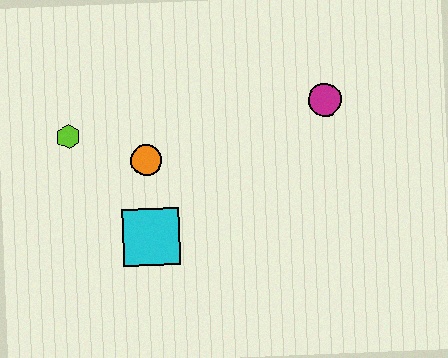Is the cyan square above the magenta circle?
No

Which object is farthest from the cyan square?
The magenta circle is farthest from the cyan square.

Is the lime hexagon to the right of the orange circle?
No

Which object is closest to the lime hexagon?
The orange circle is closest to the lime hexagon.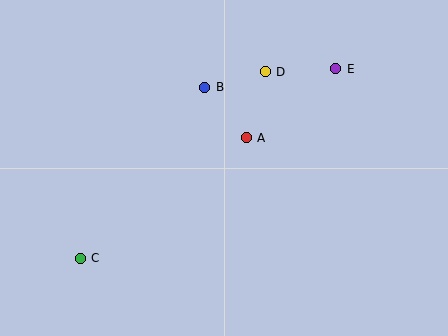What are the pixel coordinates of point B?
Point B is at (205, 87).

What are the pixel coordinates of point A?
Point A is at (246, 138).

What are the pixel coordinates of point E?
Point E is at (336, 69).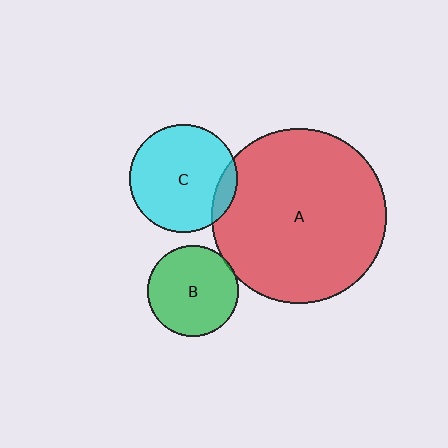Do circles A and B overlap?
Yes.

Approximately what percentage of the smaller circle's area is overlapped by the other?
Approximately 5%.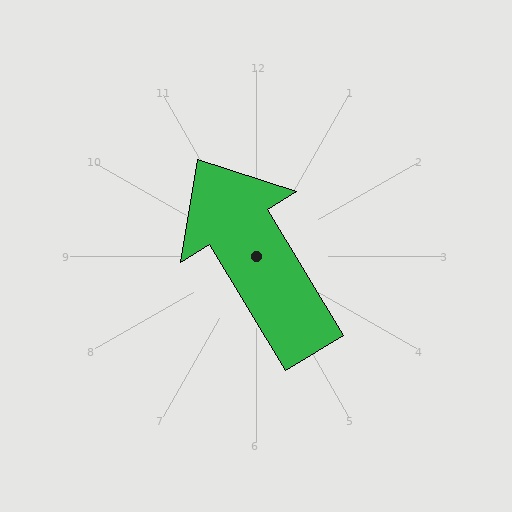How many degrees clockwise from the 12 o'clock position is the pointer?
Approximately 329 degrees.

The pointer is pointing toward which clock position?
Roughly 11 o'clock.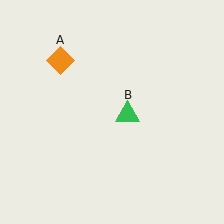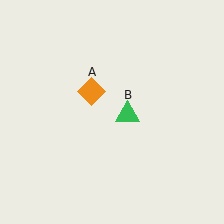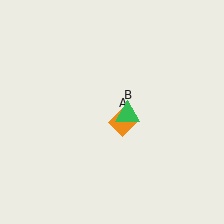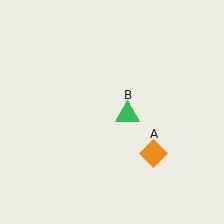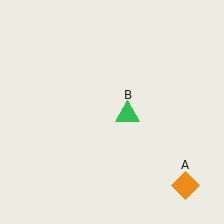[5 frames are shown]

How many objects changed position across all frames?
1 object changed position: orange diamond (object A).